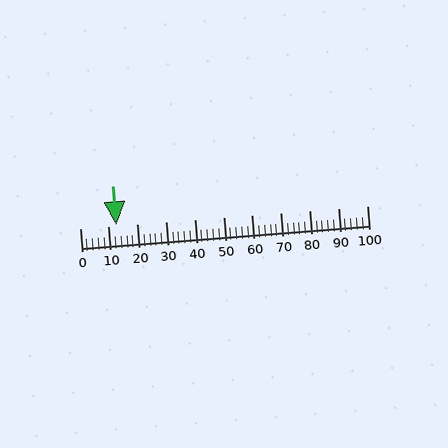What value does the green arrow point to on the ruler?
The green arrow points to approximately 13.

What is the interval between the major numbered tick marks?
The major tick marks are spaced 10 units apart.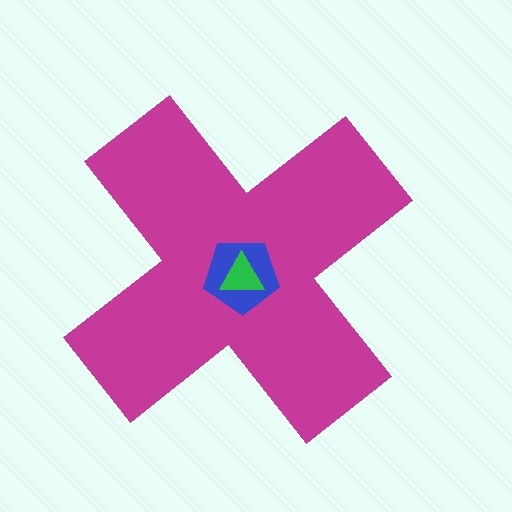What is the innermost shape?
The green triangle.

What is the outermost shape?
The magenta cross.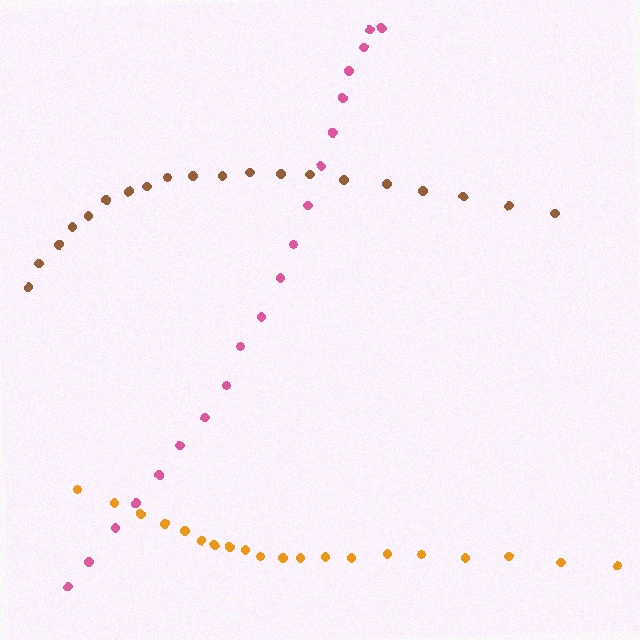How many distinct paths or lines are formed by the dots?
There are 3 distinct paths.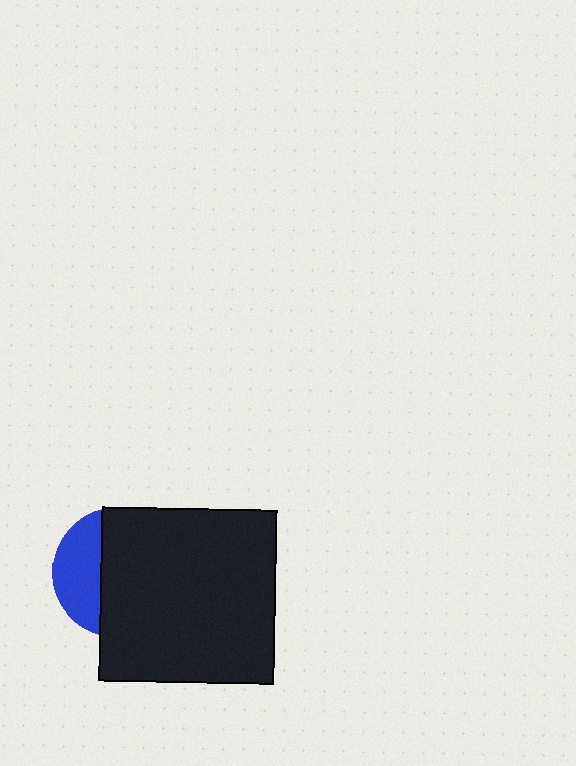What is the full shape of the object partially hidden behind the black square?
The partially hidden object is a blue circle.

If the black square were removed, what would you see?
You would see the complete blue circle.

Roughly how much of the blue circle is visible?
A small part of it is visible (roughly 33%).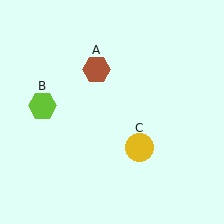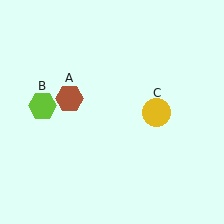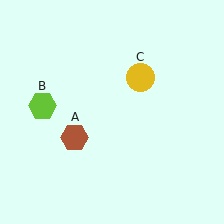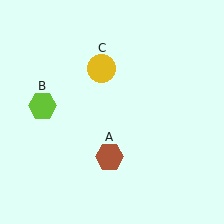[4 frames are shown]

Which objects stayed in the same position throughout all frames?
Lime hexagon (object B) remained stationary.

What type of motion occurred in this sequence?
The brown hexagon (object A), yellow circle (object C) rotated counterclockwise around the center of the scene.